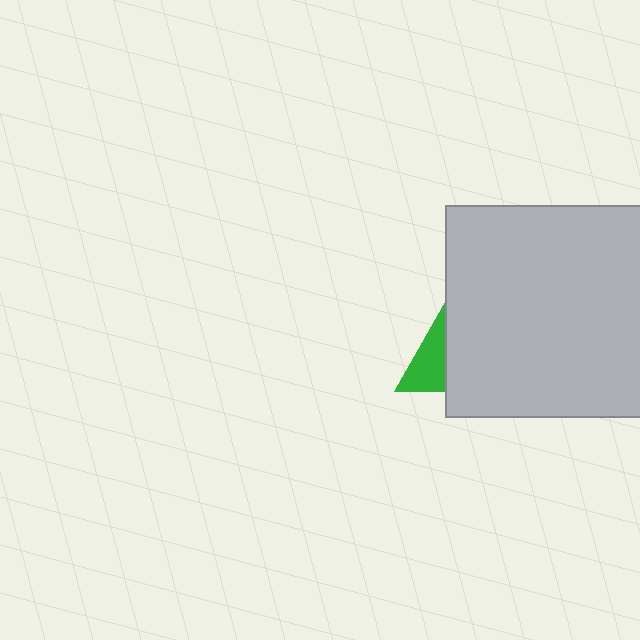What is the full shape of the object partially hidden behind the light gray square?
The partially hidden object is a green triangle.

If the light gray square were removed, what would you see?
You would see the complete green triangle.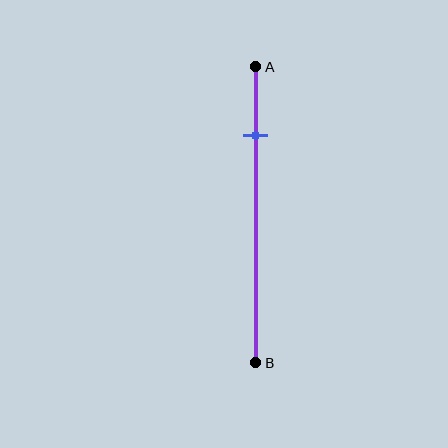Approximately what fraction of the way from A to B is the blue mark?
The blue mark is approximately 25% of the way from A to B.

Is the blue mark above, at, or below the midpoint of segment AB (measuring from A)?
The blue mark is above the midpoint of segment AB.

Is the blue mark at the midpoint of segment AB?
No, the mark is at about 25% from A, not at the 50% midpoint.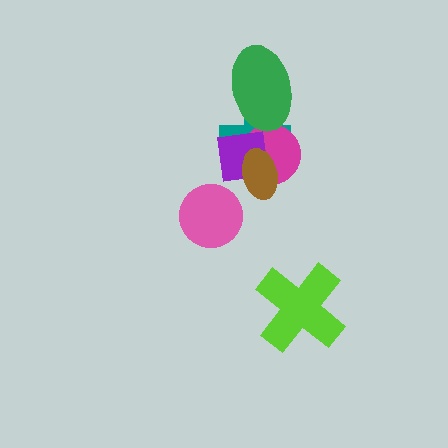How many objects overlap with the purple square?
3 objects overlap with the purple square.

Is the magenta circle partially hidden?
Yes, it is partially covered by another shape.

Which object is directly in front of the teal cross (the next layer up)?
The magenta circle is directly in front of the teal cross.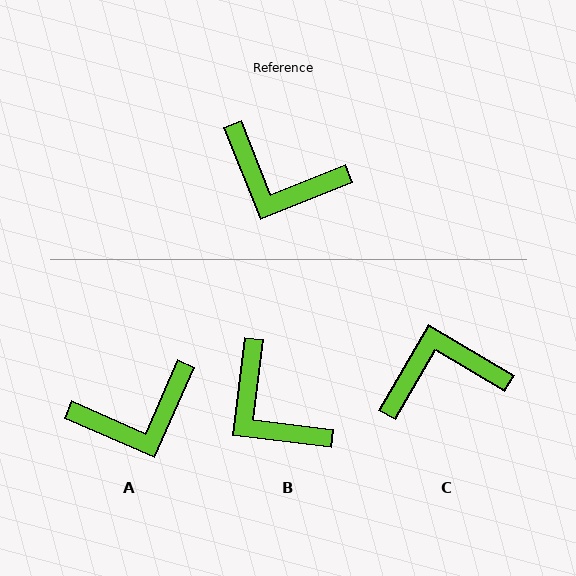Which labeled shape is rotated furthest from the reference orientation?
C, about 142 degrees away.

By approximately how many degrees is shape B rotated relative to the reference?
Approximately 29 degrees clockwise.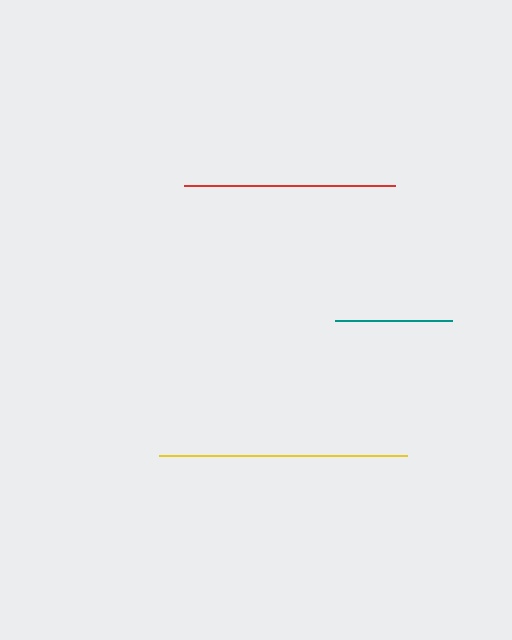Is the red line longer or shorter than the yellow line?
The yellow line is longer than the red line.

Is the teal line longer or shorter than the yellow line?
The yellow line is longer than the teal line.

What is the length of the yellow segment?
The yellow segment is approximately 249 pixels long.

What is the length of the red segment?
The red segment is approximately 211 pixels long.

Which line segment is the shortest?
The teal line is the shortest at approximately 116 pixels.